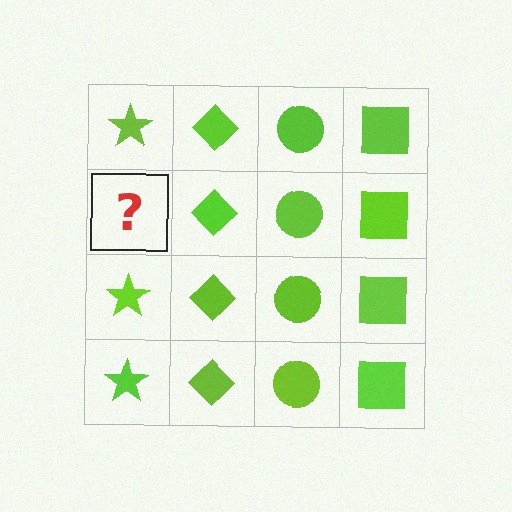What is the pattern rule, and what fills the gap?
The rule is that each column has a consistent shape. The gap should be filled with a lime star.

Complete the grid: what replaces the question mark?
The question mark should be replaced with a lime star.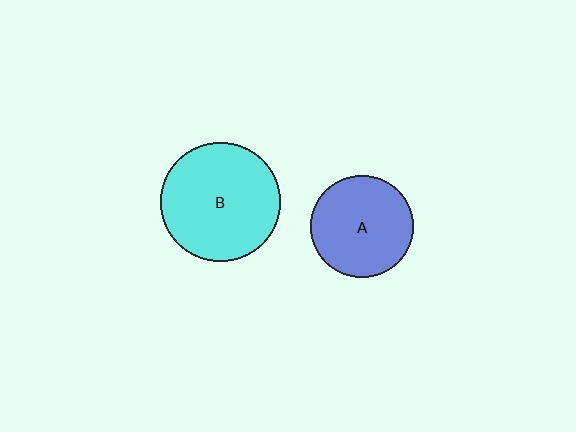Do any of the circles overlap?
No, none of the circles overlap.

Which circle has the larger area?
Circle B (cyan).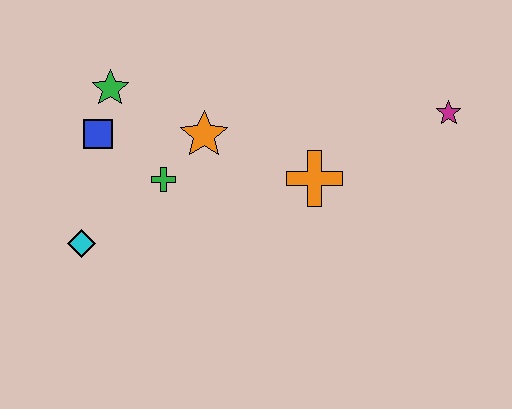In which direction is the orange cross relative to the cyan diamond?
The orange cross is to the right of the cyan diamond.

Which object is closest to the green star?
The blue square is closest to the green star.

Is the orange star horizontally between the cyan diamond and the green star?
No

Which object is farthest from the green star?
The magenta star is farthest from the green star.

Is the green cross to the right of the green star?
Yes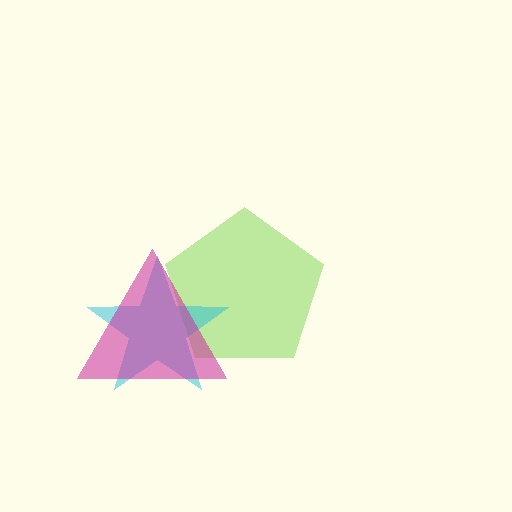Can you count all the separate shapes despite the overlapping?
Yes, there are 3 separate shapes.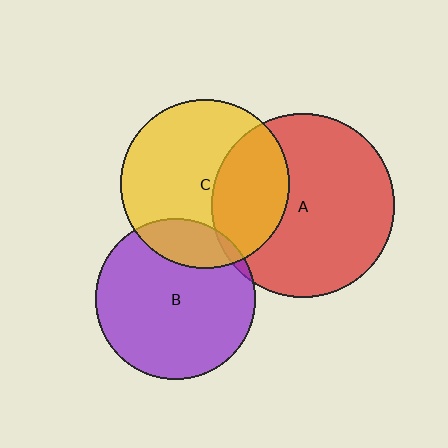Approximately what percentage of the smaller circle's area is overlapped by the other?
Approximately 20%.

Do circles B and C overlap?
Yes.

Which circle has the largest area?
Circle A (red).